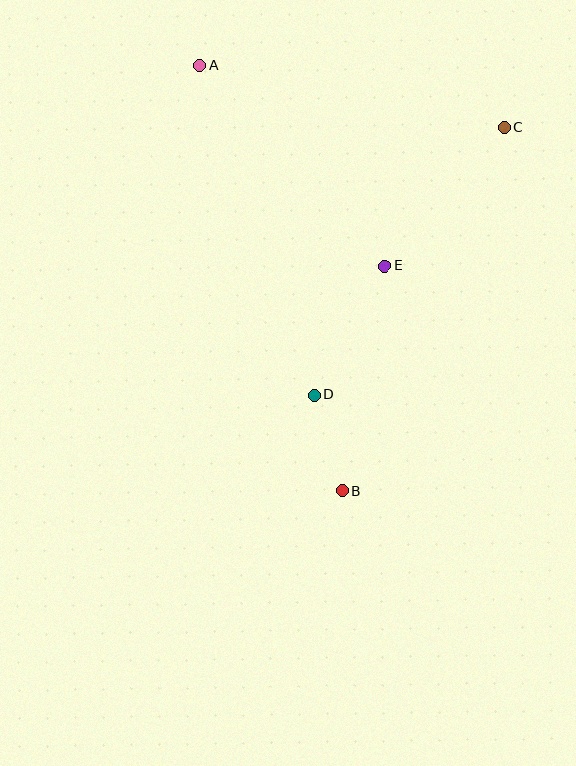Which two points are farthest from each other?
Points A and B are farthest from each other.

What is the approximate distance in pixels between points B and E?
The distance between B and E is approximately 229 pixels.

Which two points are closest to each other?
Points B and D are closest to each other.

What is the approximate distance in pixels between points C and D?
The distance between C and D is approximately 328 pixels.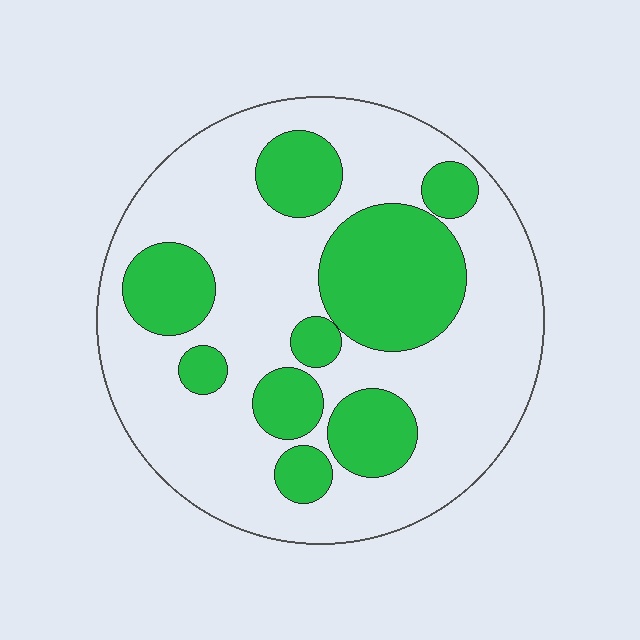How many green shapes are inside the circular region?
9.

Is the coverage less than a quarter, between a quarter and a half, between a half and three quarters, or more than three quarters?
Between a quarter and a half.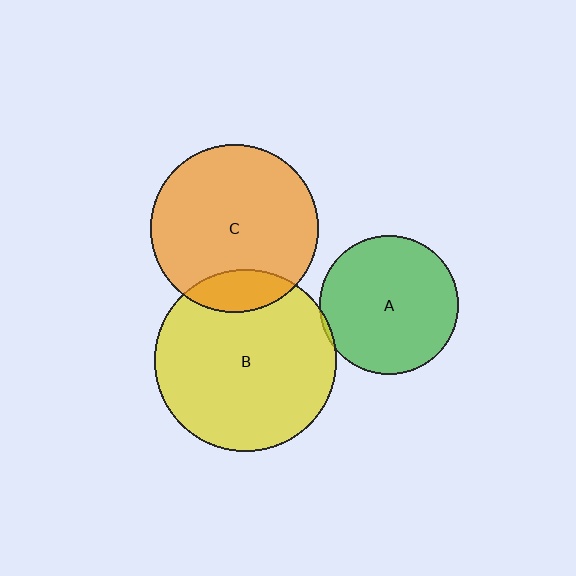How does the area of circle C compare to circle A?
Approximately 1.5 times.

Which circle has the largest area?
Circle B (yellow).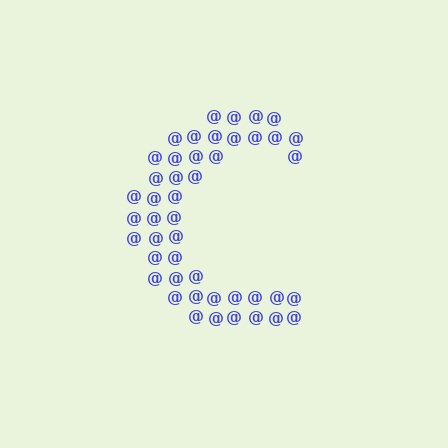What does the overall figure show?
The overall figure shows the letter C.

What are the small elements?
The small elements are at signs.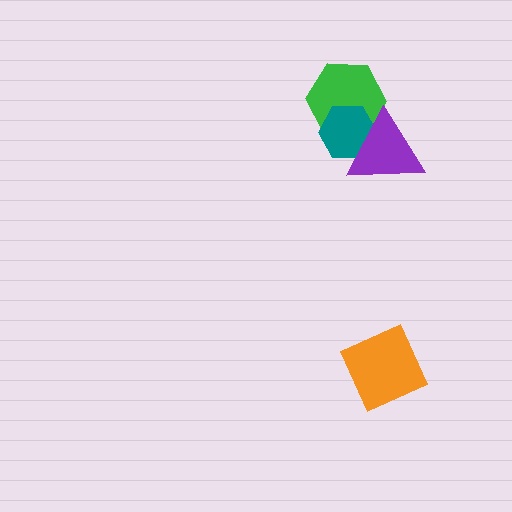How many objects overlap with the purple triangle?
2 objects overlap with the purple triangle.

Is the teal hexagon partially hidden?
Yes, it is partially covered by another shape.